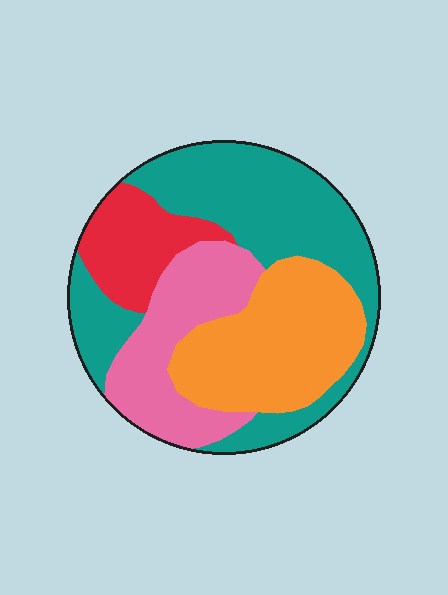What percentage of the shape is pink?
Pink covers roughly 20% of the shape.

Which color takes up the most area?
Teal, at roughly 40%.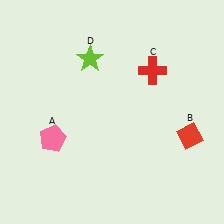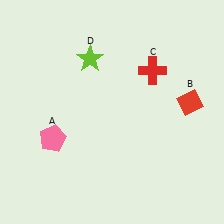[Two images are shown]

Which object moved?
The red diamond (B) moved up.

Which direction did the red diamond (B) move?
The red diamond (B) moved up.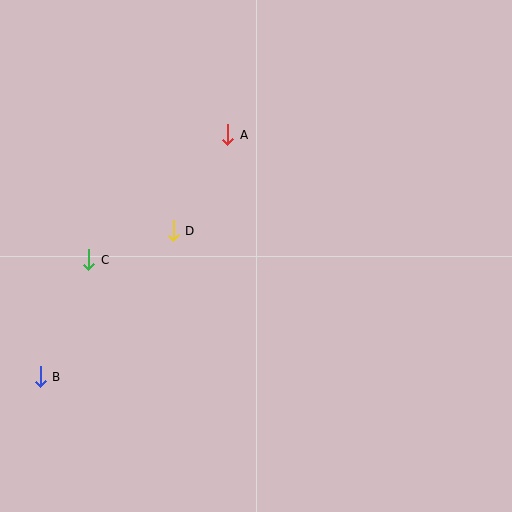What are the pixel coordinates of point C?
Point C is at (89, 260).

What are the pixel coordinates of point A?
Point A is at (228, 135).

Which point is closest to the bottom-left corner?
Point B is closest to the bottom-left corner.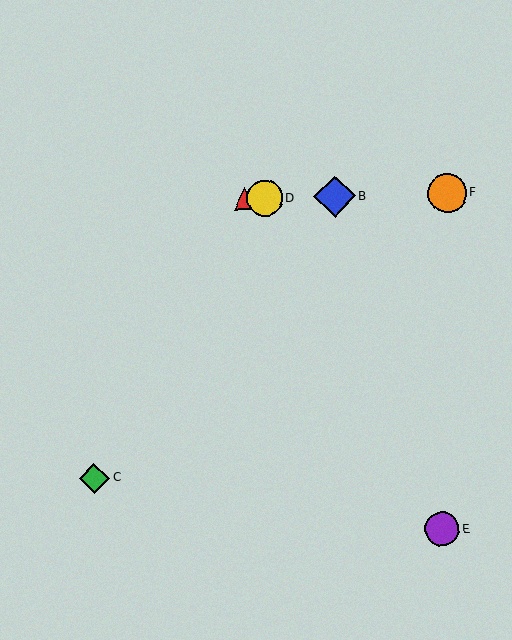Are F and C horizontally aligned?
No, F is at y≈193 and C is at y≈478.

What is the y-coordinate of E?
Object E is at y≈529.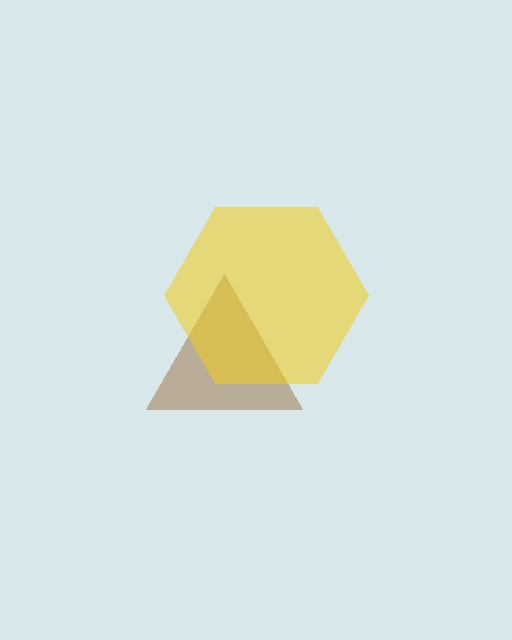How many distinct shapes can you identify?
There are 2 distinct shapes: a brown triangle, a yellow hexagon.